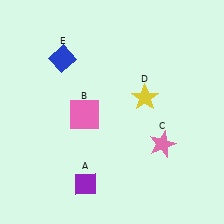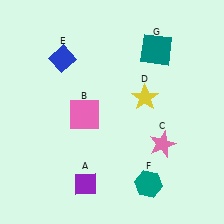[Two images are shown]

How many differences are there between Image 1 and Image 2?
There are 2 differences between the two images.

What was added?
A teal hexagon (F), a teal square (G) were added in Image 2.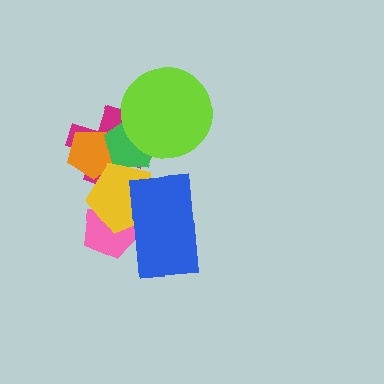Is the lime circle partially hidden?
No, no other shape covers it.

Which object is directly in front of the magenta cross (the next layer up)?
The orange pentagon is directly in front of the magenta cross.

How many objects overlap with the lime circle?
2 objects overlap with the lime circle.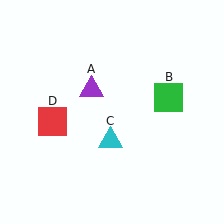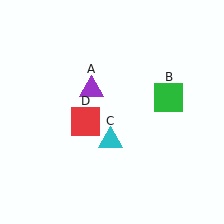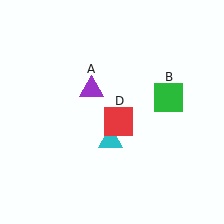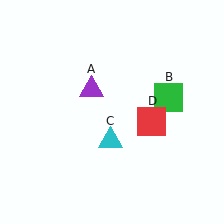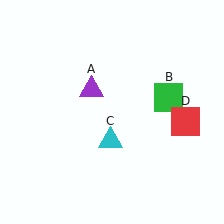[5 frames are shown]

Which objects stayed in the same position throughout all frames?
Purple triangle (object A) and green square (object B) and cyan triangle (object C) remained stationary.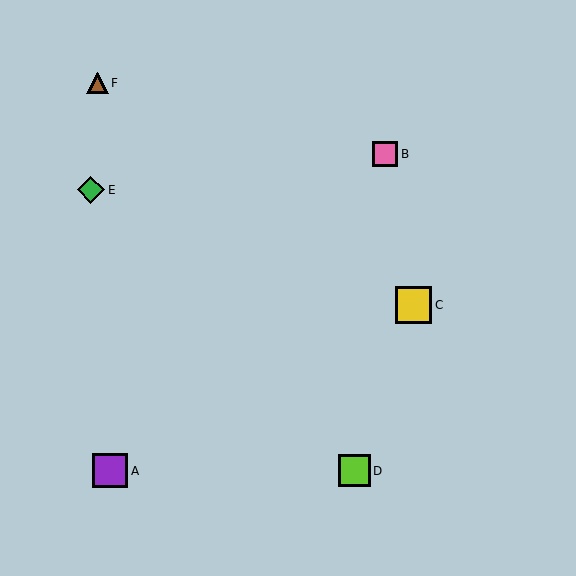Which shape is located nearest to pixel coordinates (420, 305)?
The yellow square (labeled C) at (414, 305) is nearest to that location.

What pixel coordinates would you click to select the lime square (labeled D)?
Click at (354, 471) to select the lime square D.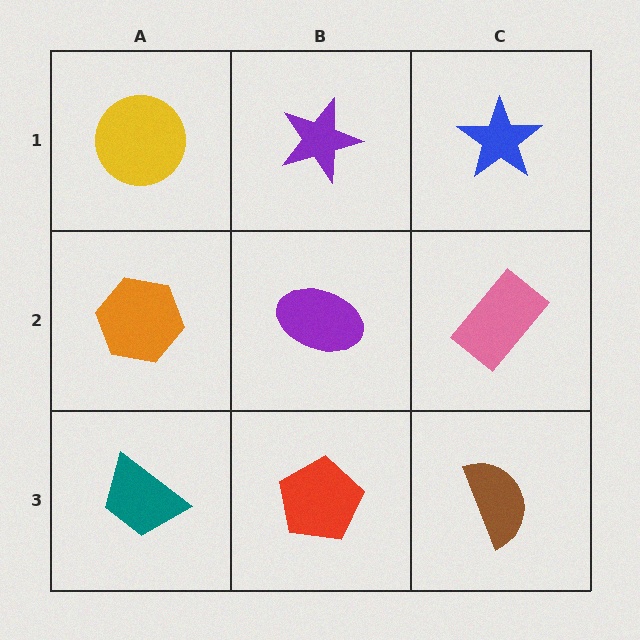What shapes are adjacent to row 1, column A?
An orange hexagon (row 2, column A), a purple star (row 1, column B).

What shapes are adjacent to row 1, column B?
A purple ellipse (row 2, column B), a yellow circle (row 1, column A), a blue star (row 1, column C).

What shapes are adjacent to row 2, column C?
A blue star (row 1, column C), a brown semicircle (row 3, column C), a purple ellipse (row 2, column B).